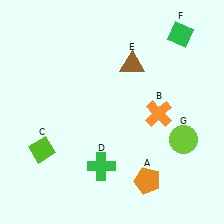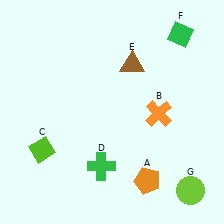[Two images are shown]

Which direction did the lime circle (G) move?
The lime circle (G) moved down.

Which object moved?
The lime circle (G) moved down.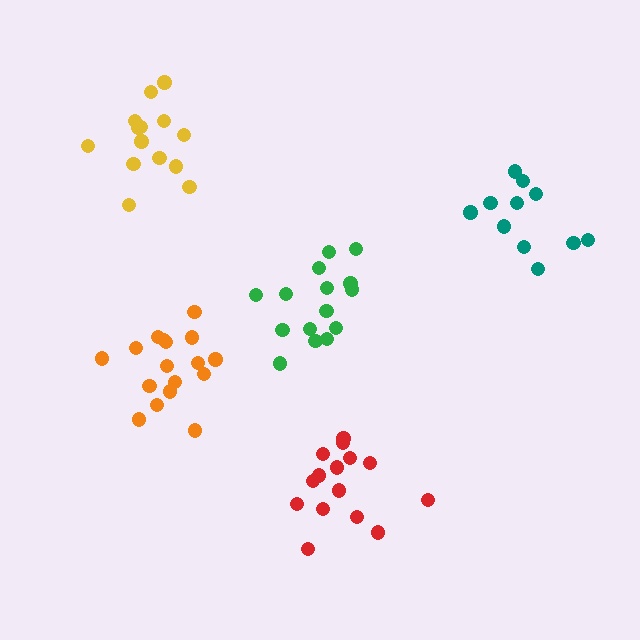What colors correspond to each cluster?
The clusters are colored: orange, green, teal, yellow, red.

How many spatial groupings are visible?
There are 5 spatial groupings.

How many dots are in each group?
Group 1: 17 dots, Group 2: 15 dots, Group 3: 11 dots, Group 4: 14 dots, Group 5: 15 dots (72 total).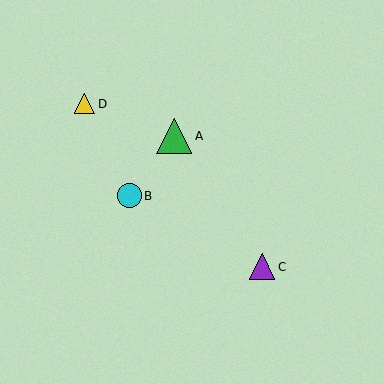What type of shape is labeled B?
Shape B is a cyan circle.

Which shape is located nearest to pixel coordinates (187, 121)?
The green triangle (labeled A) at (174, 136) is nearest to that location.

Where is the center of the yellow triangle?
The center of the yellow triangle is at (85, 104).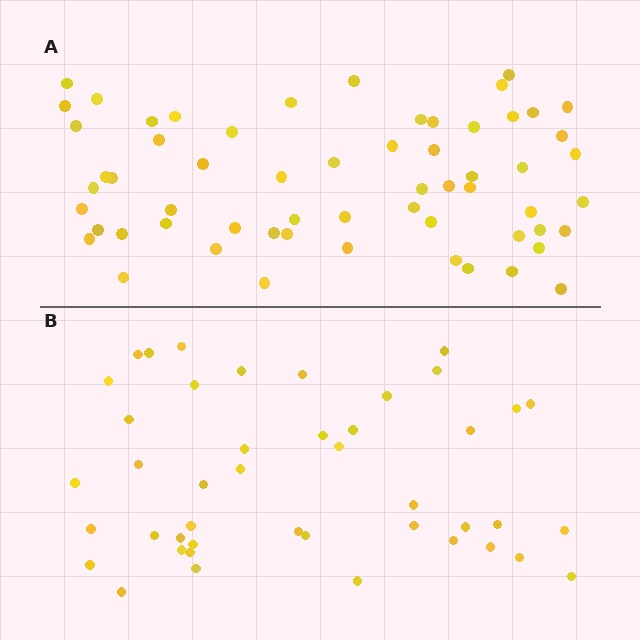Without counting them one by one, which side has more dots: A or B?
Region A (the top region) has more dots.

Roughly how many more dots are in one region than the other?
Region A has approximately 15 more dots than region B.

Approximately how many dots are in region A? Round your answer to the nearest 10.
About 60 dots.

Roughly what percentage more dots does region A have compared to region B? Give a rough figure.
About 35% more.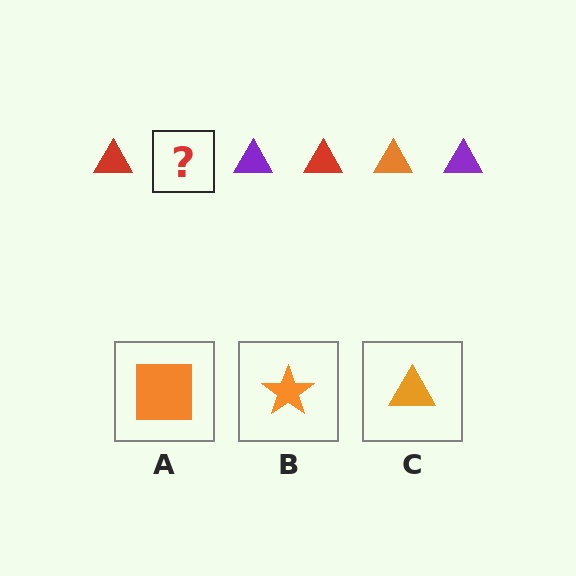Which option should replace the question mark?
Option C.